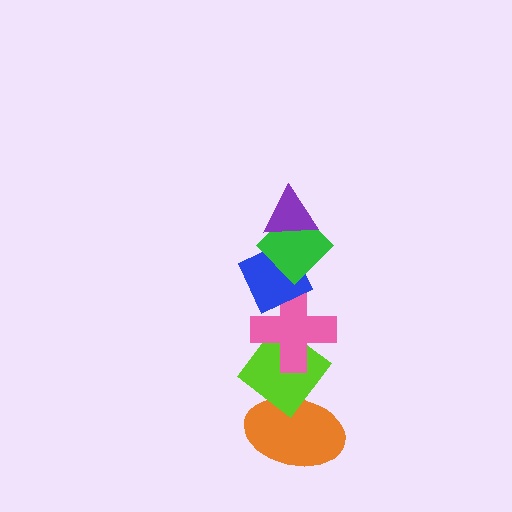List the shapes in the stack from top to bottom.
From top to bottom: the purple triangle, the green diamond, the blue diamond, the pink cross, the lime diamond, the orange ellipse.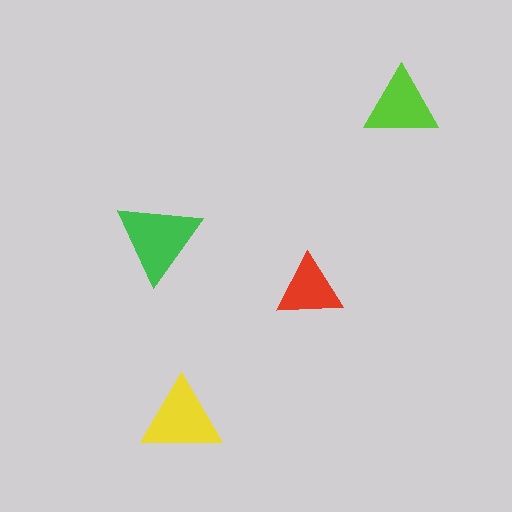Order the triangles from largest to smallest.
the green one, the yellow one, the lime one, the red one.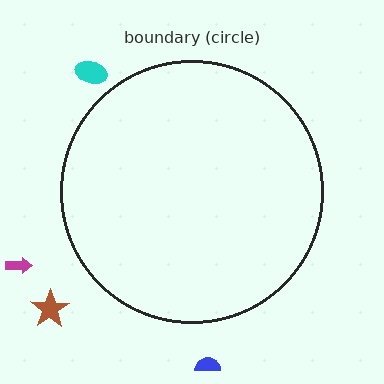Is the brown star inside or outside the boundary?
Outside.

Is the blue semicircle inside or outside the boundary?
Outside.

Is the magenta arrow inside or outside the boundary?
Outside.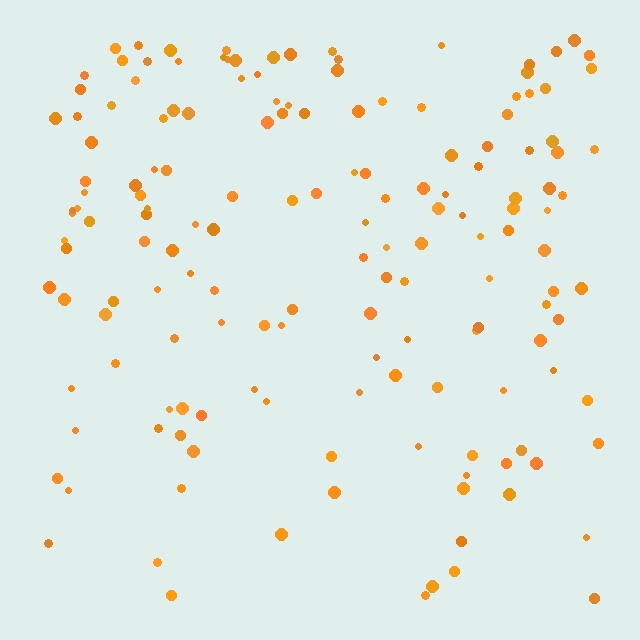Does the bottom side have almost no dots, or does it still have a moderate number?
Still a moderate number, just noticeably fewer than the top.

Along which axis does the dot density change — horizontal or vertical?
Vertical.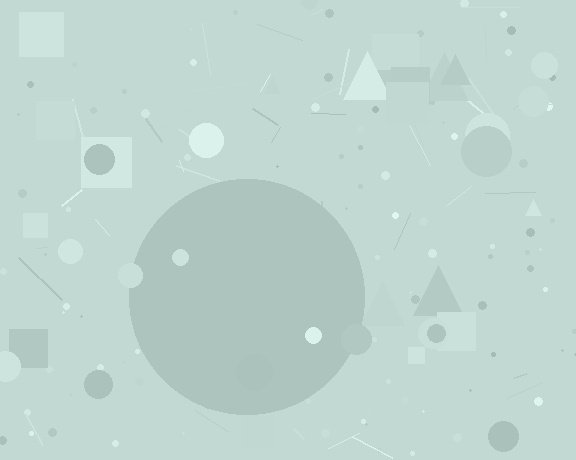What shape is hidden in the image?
A circle is hidden in the image.